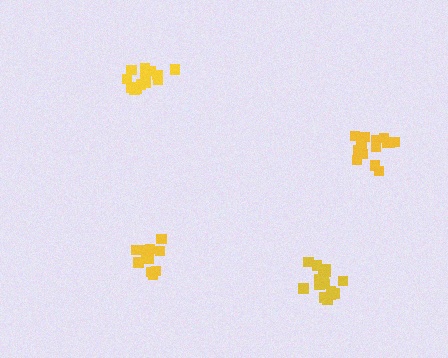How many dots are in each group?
Group 1: 14 dots, Group 2: 15 dots, Group 3: 16 dots, Group 4: 14 dots (59 total).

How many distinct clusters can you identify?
There are 4 distinct clusters.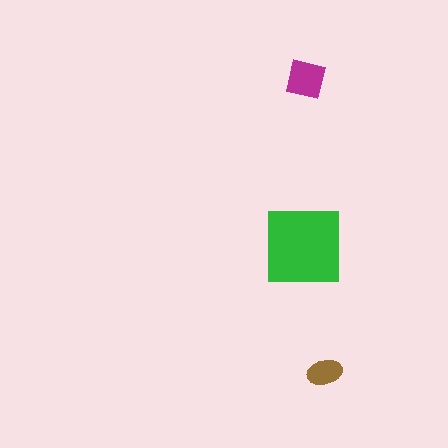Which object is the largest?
The green square.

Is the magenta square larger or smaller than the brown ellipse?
Larger.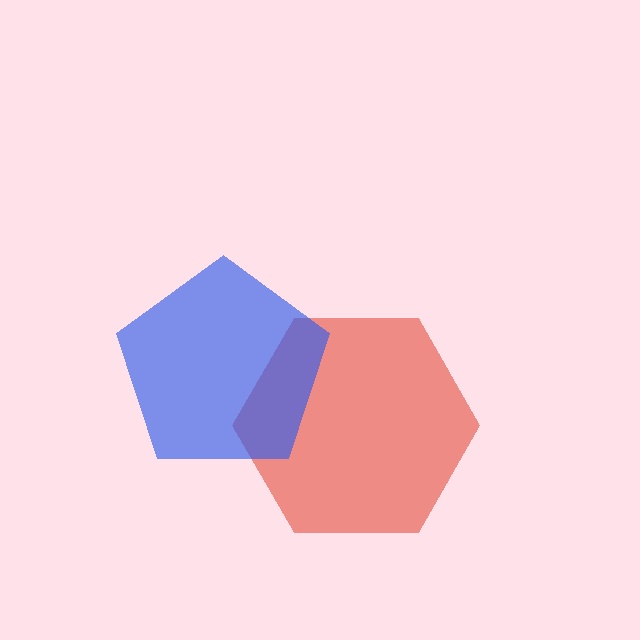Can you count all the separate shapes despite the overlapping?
Yes, there are 2 separate shapes.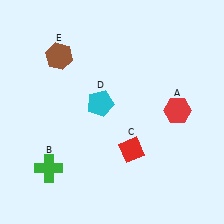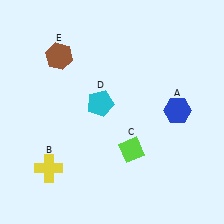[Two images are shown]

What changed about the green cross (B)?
In Image 1, B is green. In Image 2, it changed to yellow.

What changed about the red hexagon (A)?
In Image 1, A is red. In Image 2, it changed to blue.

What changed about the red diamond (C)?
In Image 1, C is red. In Image 2, it changed to lime.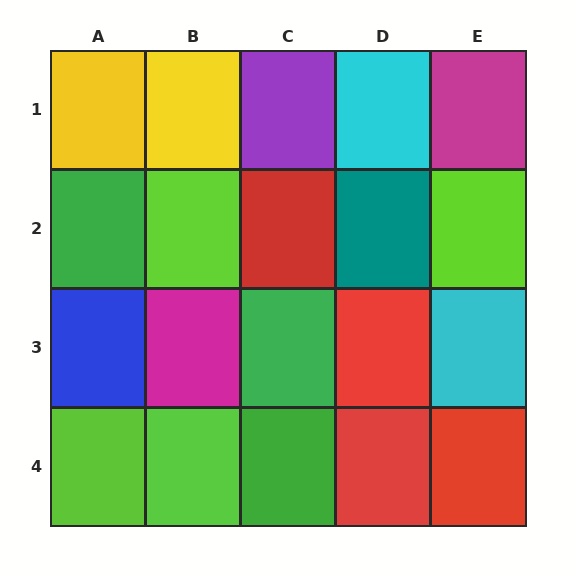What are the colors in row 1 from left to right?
Yellow, yellow, purple, cyan, magenta.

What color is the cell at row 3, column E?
Cyan.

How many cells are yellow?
2 cells are yellow.